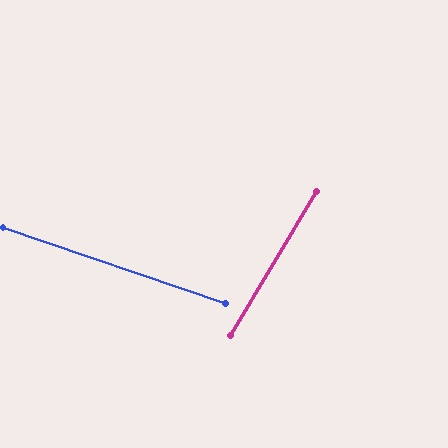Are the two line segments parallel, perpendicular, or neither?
Neither parallel nor perpendicular — they differ by about 78°.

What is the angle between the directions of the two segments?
Approximately 78 degrees.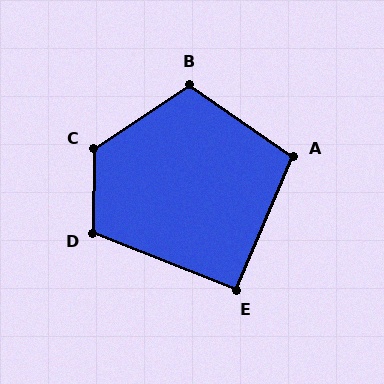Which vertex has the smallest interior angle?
E, at approximately 92 degrees.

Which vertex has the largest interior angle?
C, at approximately 124 degrees.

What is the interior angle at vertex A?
Approximately 102 degrees (obtuse).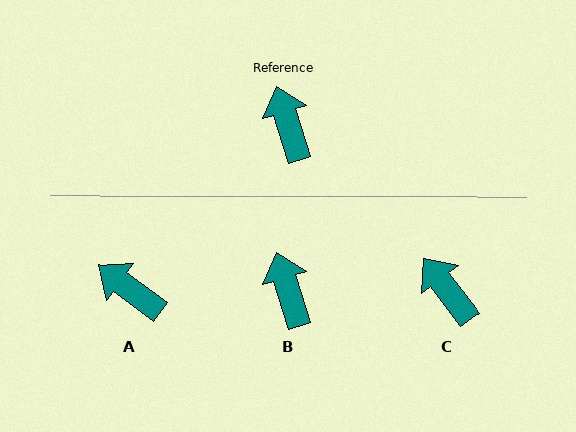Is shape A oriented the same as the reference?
No, it is off by about 37 degrees.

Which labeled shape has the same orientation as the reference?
B.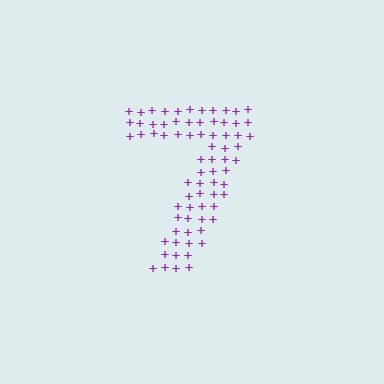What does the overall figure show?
The overall figure shows the digit 7.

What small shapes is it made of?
It is made of small plus signs.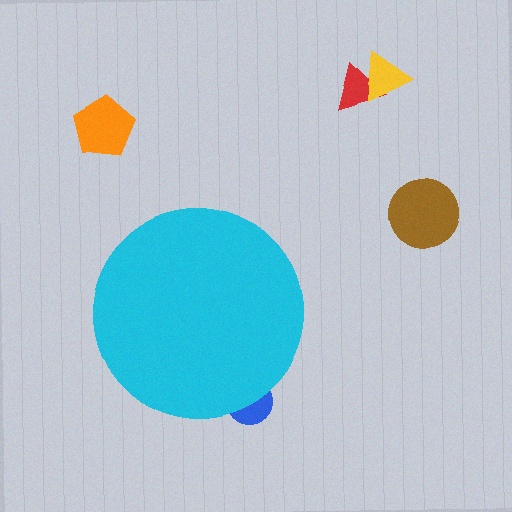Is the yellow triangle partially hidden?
No, the yellow triangle is fully visible.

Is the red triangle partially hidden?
No, the red triangle is fully visible.